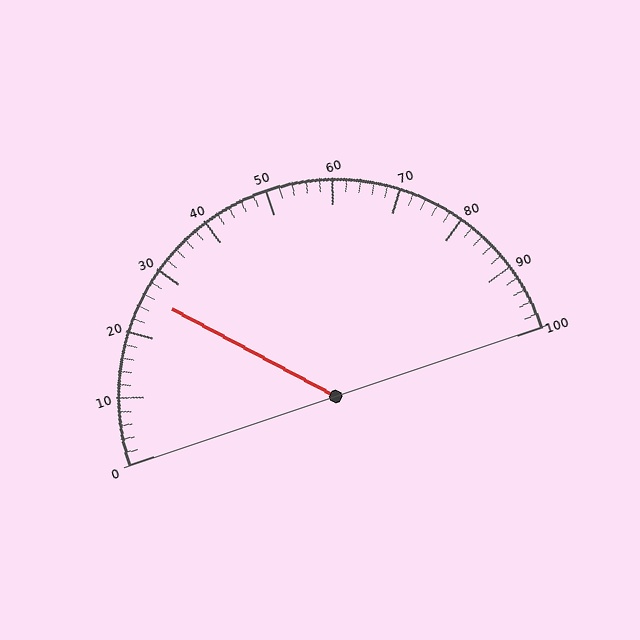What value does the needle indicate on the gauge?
The needle indicates approximately 26.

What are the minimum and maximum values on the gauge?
The gauge ranges from 0 to 100.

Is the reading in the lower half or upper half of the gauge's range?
The reading is in the lower half of the range (0 to 100).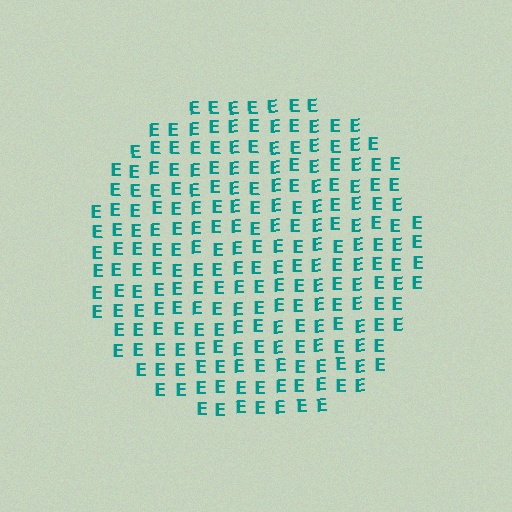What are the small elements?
The small elements are letter E's.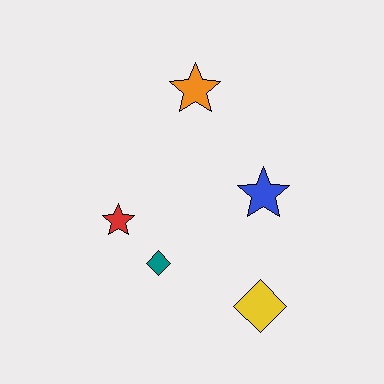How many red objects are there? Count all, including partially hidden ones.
There is 1 red object.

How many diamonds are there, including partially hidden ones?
There are 2 diamonds.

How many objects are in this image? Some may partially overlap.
There are 5 objects.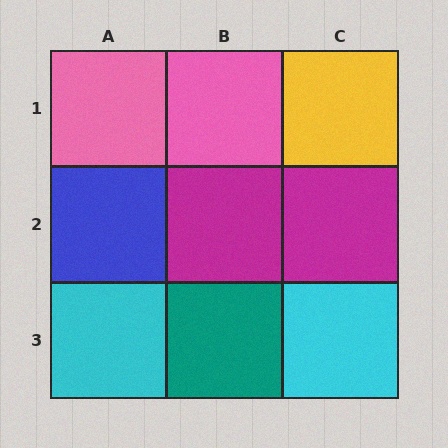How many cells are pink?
2 cells are pink.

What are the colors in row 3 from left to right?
Cyan, teal, cyan.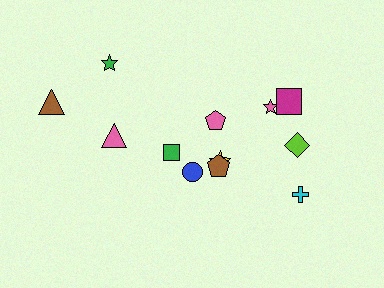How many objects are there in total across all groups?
There are 12 objects.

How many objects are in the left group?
There are 4 objects.